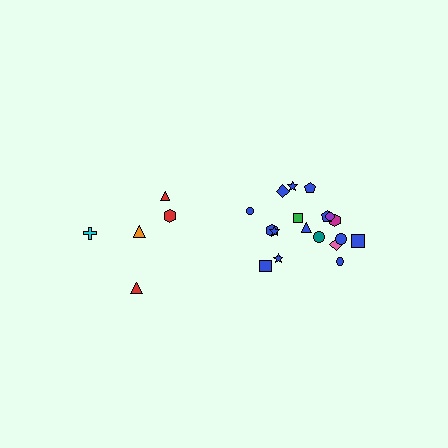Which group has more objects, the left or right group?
The right group.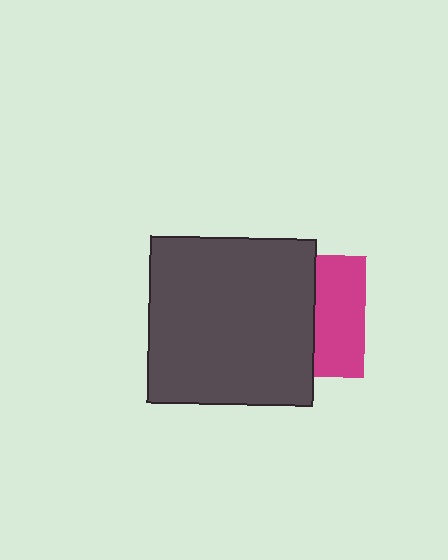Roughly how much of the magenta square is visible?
A small part of it is visible (roughly 41%).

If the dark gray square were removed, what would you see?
You would see the complete magenta square.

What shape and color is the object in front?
The object in front is a dark gray square.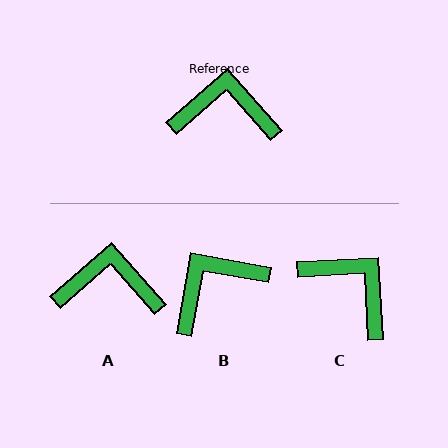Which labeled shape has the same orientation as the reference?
A.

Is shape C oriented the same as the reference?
No, it is off by about 38 degrees.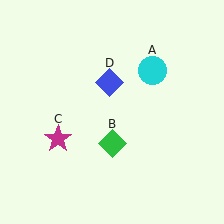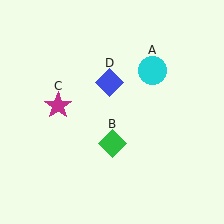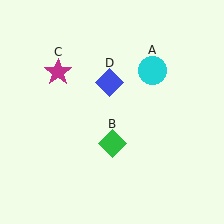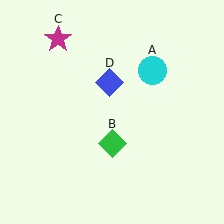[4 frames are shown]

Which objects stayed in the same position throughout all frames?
Cyan circle (object A) and green diamond (object B) and blue diamond (object D) remained stationary.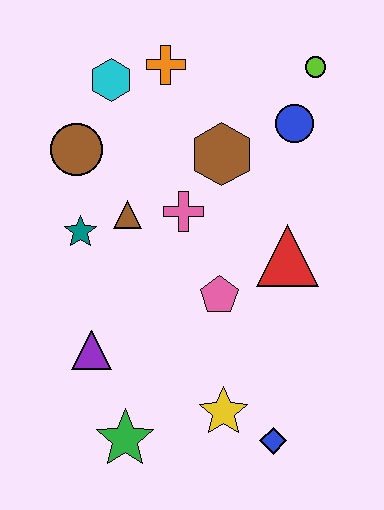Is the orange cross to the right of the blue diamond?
No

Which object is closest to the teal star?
The brown triangle is closest to the teal star.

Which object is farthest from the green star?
The lime circle is farthest from the green star.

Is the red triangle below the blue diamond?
No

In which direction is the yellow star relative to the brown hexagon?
The yellow star is below the brown hexagon.